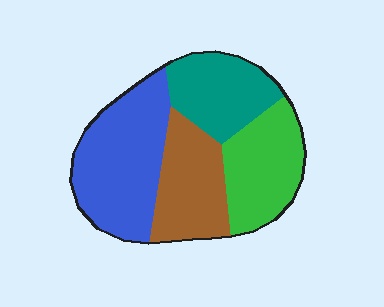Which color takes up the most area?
Blue, at roughly 35%.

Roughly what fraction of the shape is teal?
Teal takes up about one fifth (1/5) of the shape.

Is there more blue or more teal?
Blue.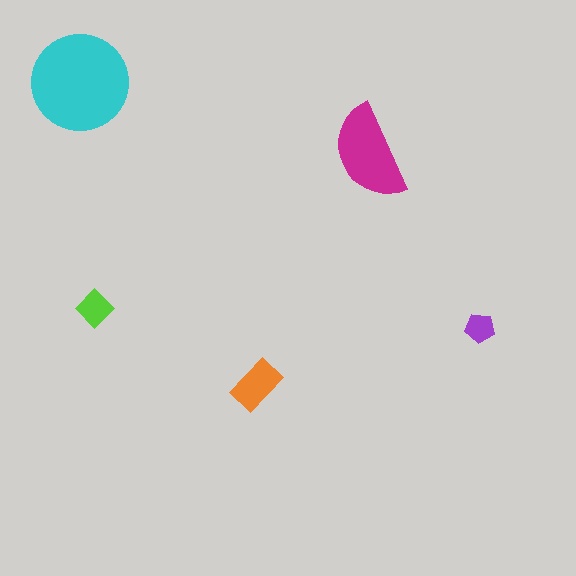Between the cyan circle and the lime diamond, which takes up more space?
The cyan circle.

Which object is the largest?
The cyan circle.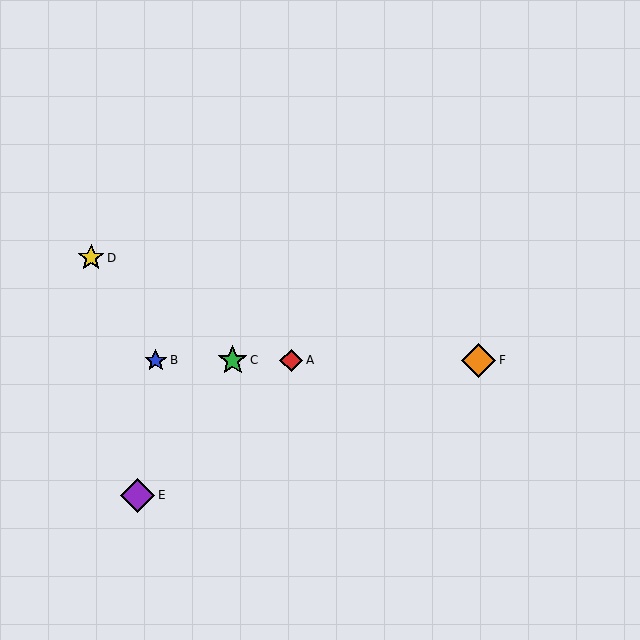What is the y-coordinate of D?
Object D is at y≈258.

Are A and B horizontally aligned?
Yes, both are at y≈361.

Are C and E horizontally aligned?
No, C is at y≈361 and E is at y≈495.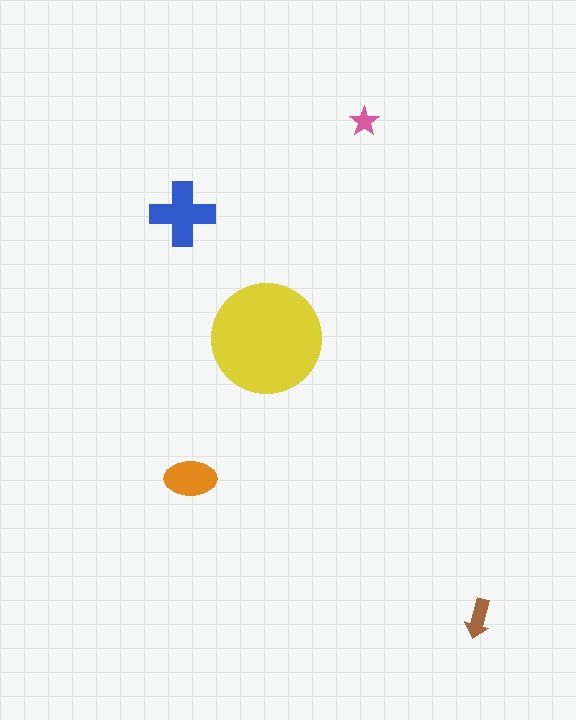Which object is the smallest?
The pink star.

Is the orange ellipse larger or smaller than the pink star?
Larger.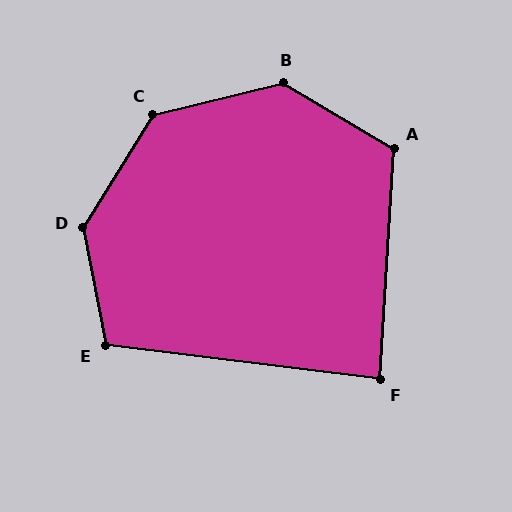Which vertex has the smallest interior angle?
F, at approximately 86 degrees.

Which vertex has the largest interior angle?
D, at approximately 138 degrees.